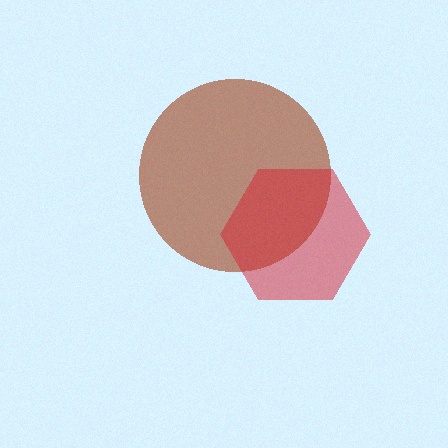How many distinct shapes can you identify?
There are 2 distinct shapes: a brown circle, a red hexagon.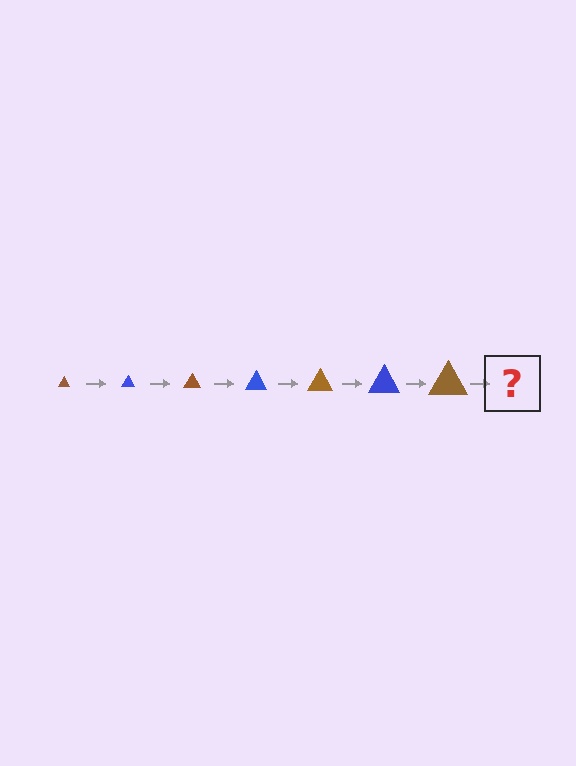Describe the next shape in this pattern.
It should be a blue triangle, larger than the previous one.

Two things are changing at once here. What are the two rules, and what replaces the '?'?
The two rules are that the triangle grows larger each step and the color cycles through brown and blue. The '?' should be a blue triangle, larger than the previous one.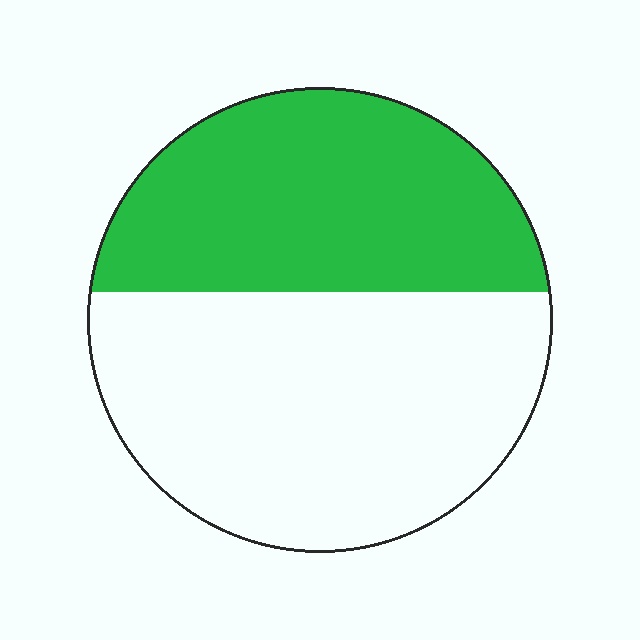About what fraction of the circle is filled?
About two fifths (2/5).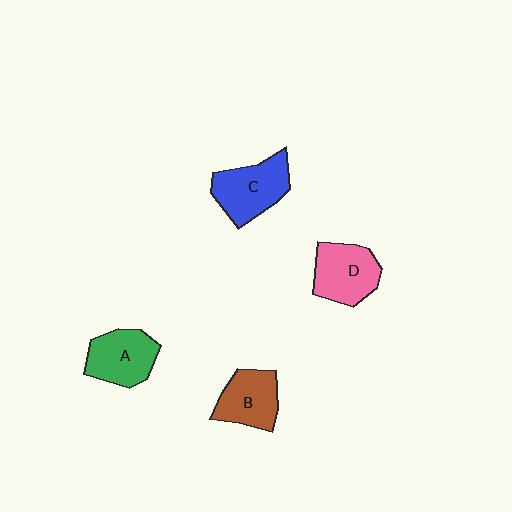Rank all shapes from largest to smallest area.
From largest to smallest: C (blue), D (pink), A (green), B (brown).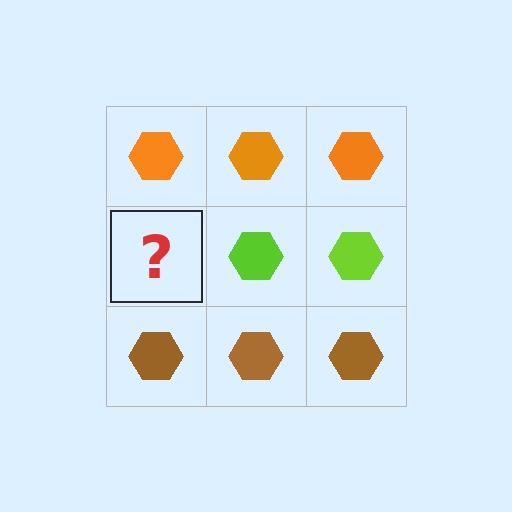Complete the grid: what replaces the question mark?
The question mark should be replaced with a lime hexagon.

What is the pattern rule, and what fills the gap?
The rule is that each row has a consistent color. The gap should be filled with a lime hexagon.